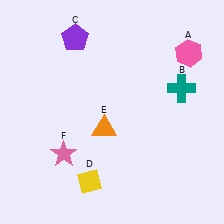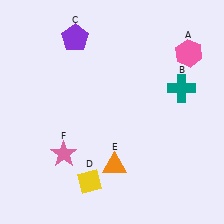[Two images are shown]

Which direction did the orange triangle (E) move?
The orange triangle (E) moved down.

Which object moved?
The orange triangle (E) moved down.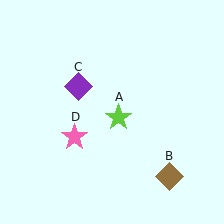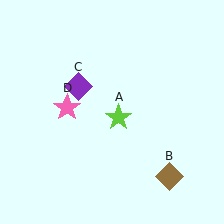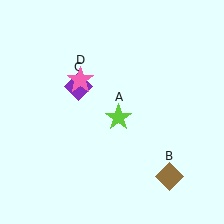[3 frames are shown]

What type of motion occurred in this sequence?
The pink star (object D) rotated clockwise around the center of the scene.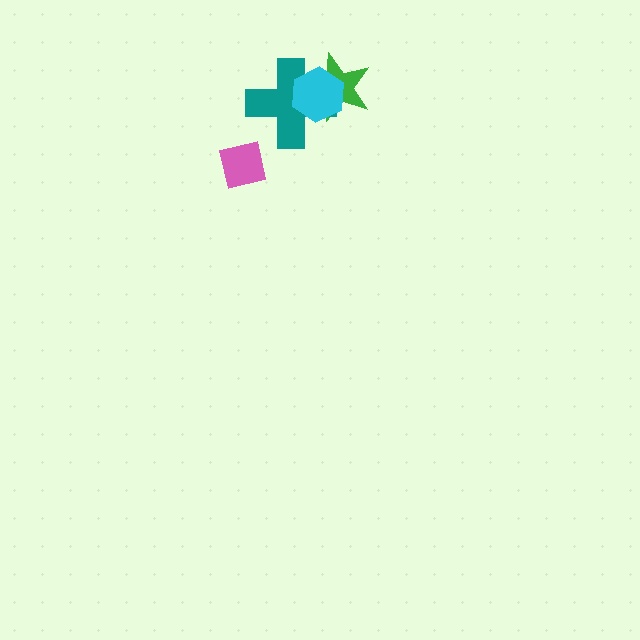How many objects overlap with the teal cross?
2 objects overlap with the teal cross.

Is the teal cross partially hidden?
Yes, it is partially covered by another shape.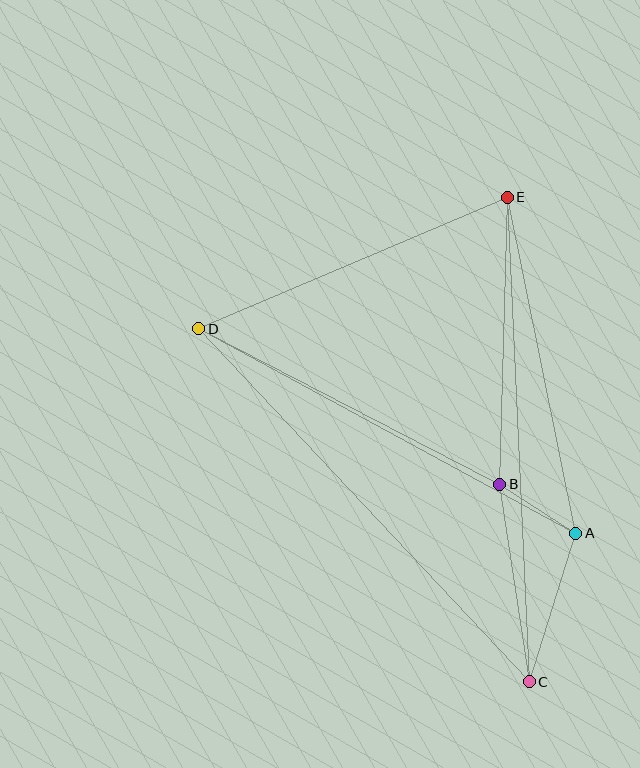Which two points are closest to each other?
Points A and B are closest to each other.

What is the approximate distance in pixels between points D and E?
The distance between D and E is approximately 335 pixels.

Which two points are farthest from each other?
Points C and E are farthest from each other.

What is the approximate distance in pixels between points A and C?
The distance between A and C is approximately 156 pixels.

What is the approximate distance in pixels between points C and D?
The distance between C and D is approximately 484 pixels.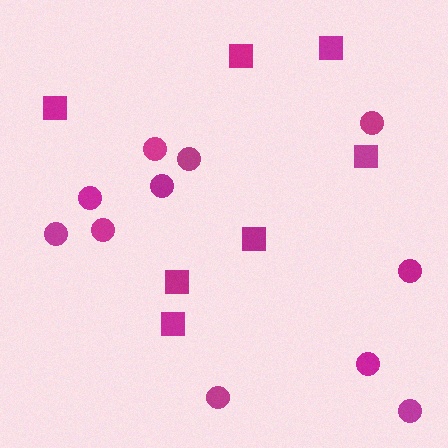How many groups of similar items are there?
There are 2 groups: one group of squares (7) and one group of circles (11).